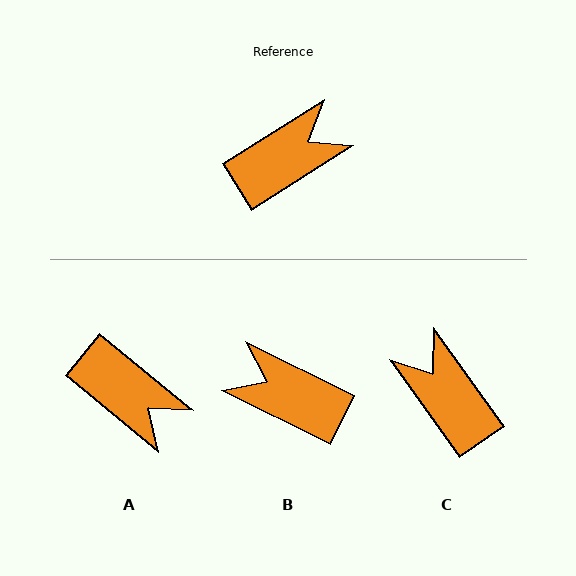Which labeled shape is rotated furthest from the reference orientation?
B, about 121 degrees away.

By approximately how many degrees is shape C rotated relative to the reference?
Approximately 94 degrees counter-clockwise.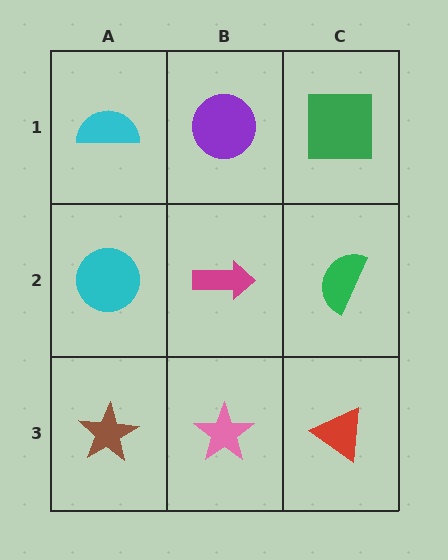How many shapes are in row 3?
3 shapes.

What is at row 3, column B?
A pink star.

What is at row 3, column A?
A brown star.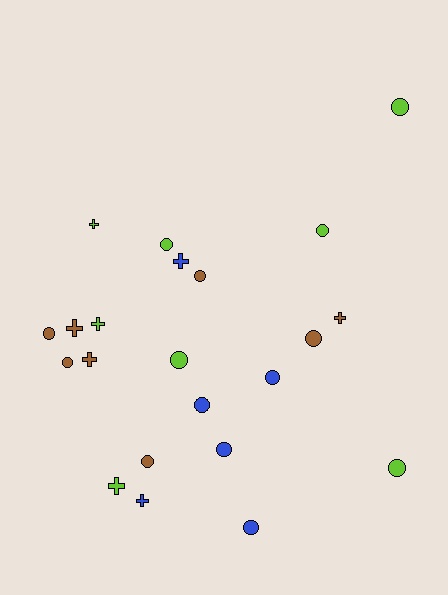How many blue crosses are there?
There are 2 blue crosses.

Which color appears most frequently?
Brown, with 8 objects.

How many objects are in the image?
There are 22 objects.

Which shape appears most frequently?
Circle, with 14 objects.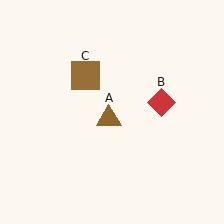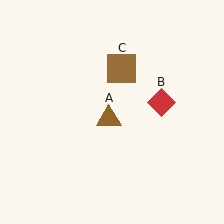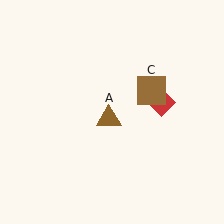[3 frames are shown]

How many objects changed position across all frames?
1 object changed position: brown square (object C).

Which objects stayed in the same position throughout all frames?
Brown triangle (object A) and red diamond (object B) remained stationary.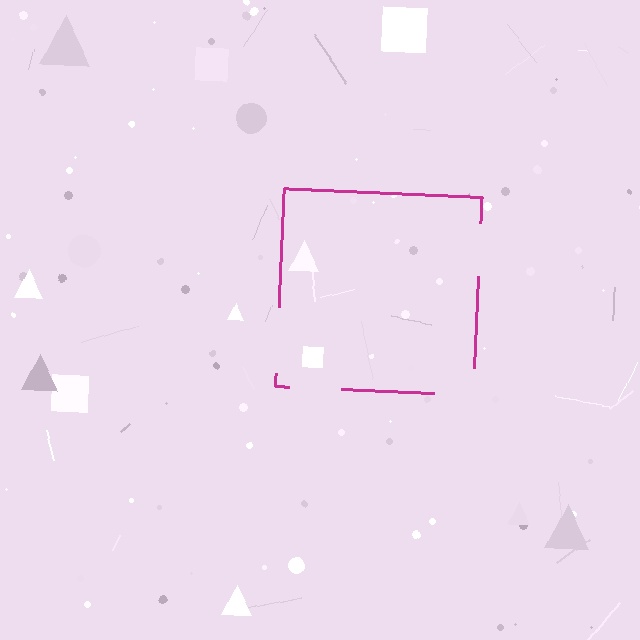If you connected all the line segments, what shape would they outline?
They would outline a square.